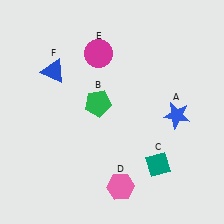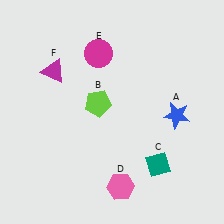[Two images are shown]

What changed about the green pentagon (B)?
In Image 1, B is green. In Image 2, it changed to lime.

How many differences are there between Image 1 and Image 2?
There are 2 differences between the two images.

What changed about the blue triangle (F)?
In Image 1, F is blue. In Image 2, it changed to magenta.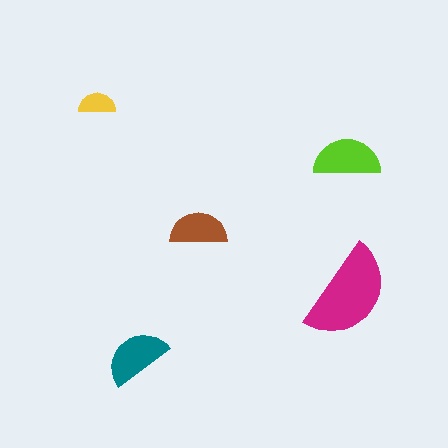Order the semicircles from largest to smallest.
the magenta one, the lime one, the teal one, the brown one, the yellow one.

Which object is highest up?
The yellow semicircle is topmost.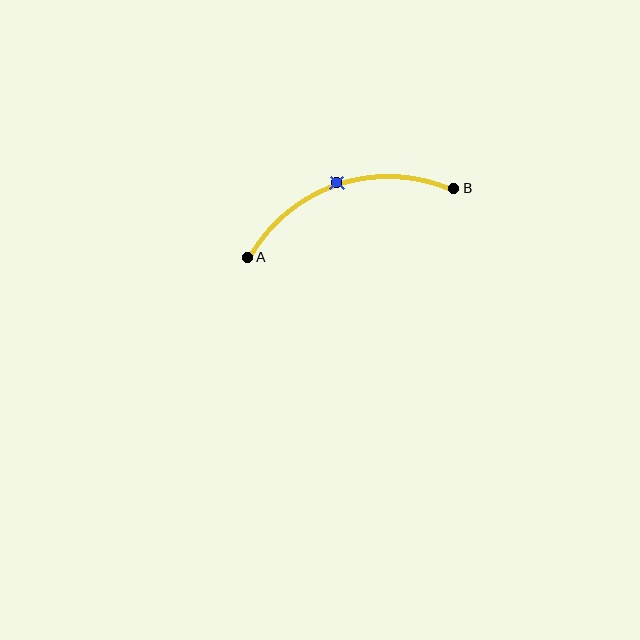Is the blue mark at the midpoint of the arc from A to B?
Yes. The blue mark lies on the arc at equal arc-length from both A and B — it is the arc midpoint.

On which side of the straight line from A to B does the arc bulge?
The arc bulges above the straight line connecting A and B.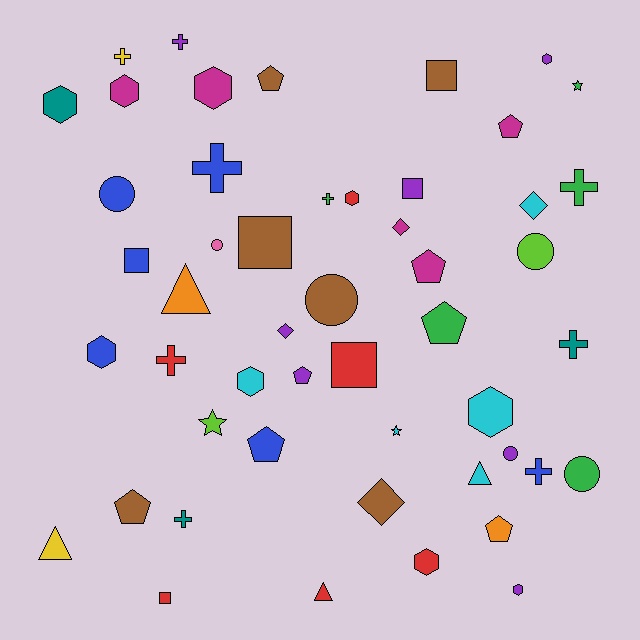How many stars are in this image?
There are 3 stars.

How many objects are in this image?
There are 50 objects.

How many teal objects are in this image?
There are 3 teal objects.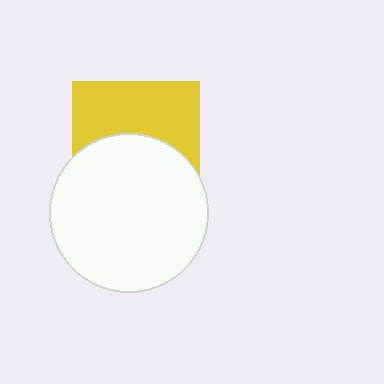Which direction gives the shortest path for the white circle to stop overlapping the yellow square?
Moving down gives the shortest separation.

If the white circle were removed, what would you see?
You would see the complete yellow square.